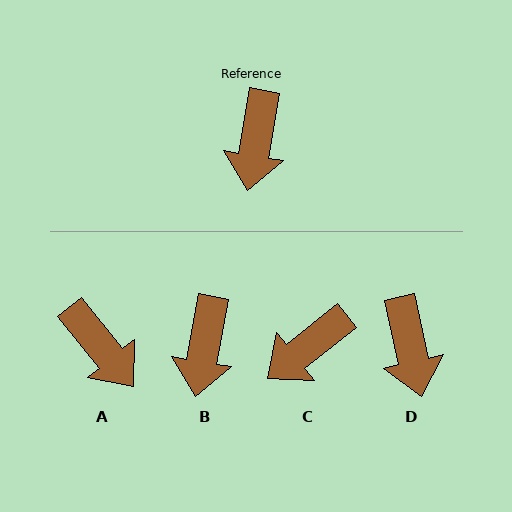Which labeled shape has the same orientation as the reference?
B.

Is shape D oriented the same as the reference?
No, it is off by about 22 degrees.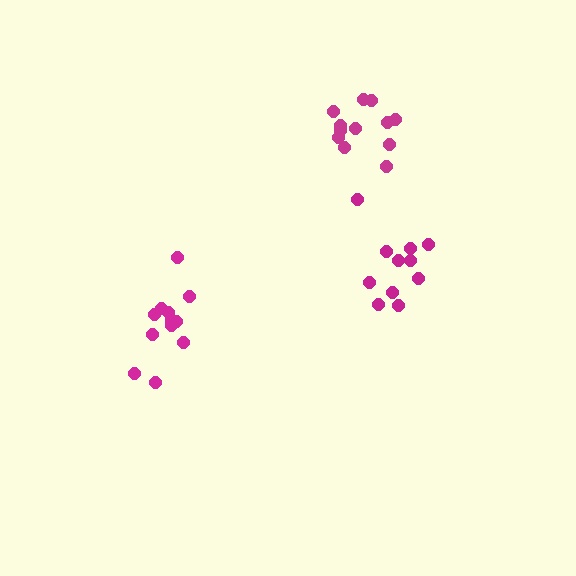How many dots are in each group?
Group 1: 12 dots, Group 2: 11 dots, Group 3: 12 dots (35 total).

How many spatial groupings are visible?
There are 3 spatial groupings.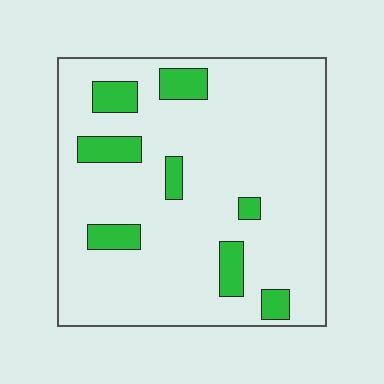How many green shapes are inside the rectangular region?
8.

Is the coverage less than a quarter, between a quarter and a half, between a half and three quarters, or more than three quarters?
Less than a quarter.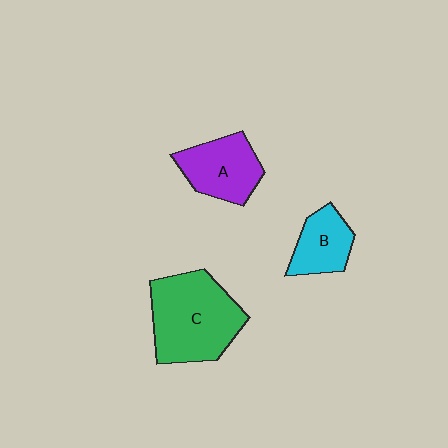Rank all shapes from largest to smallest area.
From largest to smallest: C (green), A (purple), B (cyan).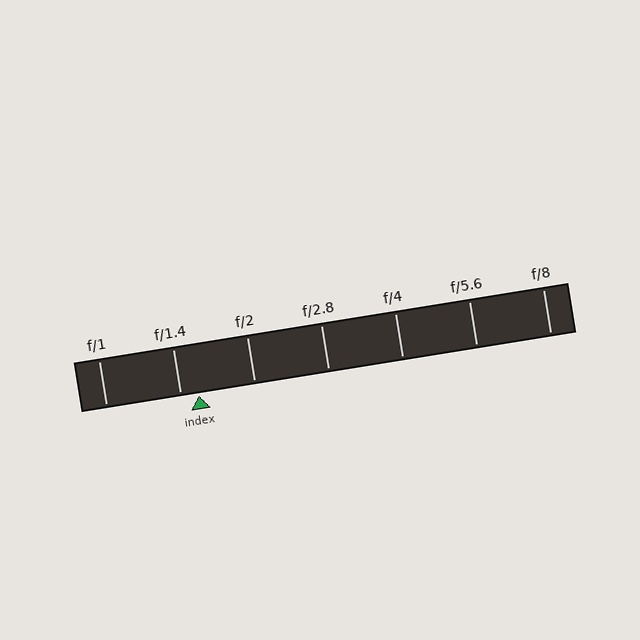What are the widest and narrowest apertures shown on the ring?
The widest aperture shown is f/1 and the narrowest is f/8.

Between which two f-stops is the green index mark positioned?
The index mark is between f/1.4 and f/2.